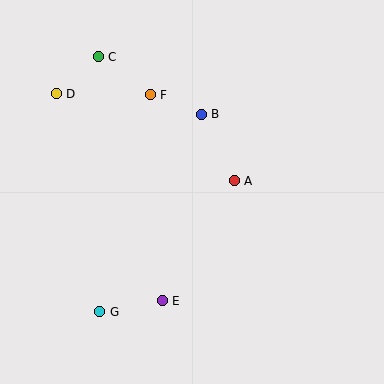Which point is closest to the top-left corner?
Point D is closest to the top-left corner.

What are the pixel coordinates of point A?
Point A is at (234, 181).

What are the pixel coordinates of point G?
Point G is at (100, 312).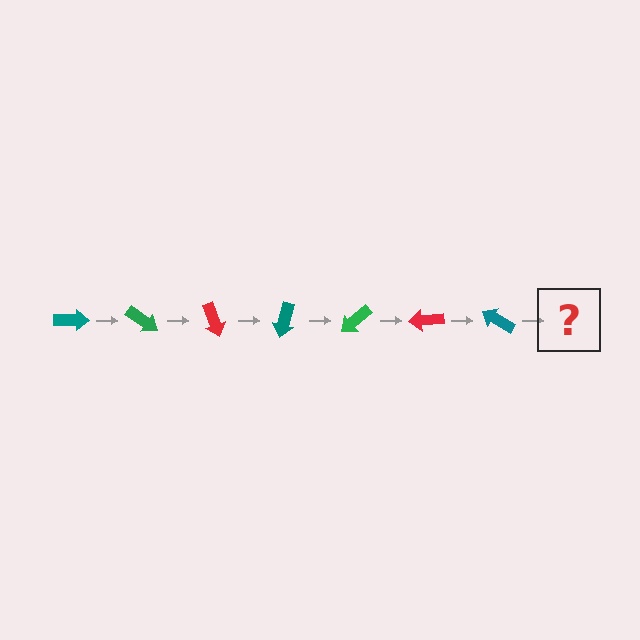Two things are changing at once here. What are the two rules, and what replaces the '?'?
The two rules are that it rotates 35 degrees each step and the color cycles through teal, green, and red. The '?' should be a green arrow, rotated 245 degrees from the start.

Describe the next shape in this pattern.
It should be a green arrow, rotated 245 degrees from the start.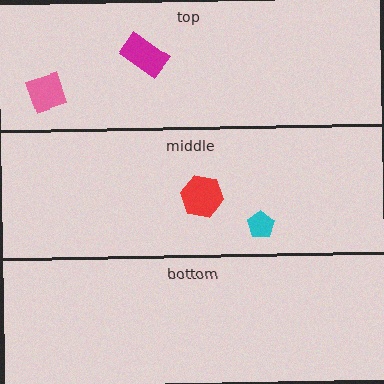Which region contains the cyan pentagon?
The middle region.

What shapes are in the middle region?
The cyan pentagon, the red hexagon.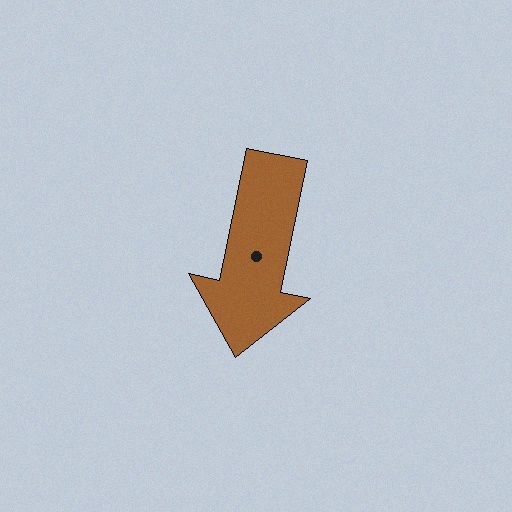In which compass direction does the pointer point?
South.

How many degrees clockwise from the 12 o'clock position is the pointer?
Approximately 192 degrees.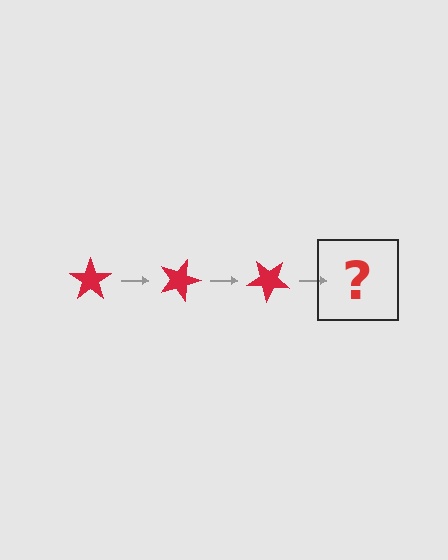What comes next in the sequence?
The next element should be a red star rotated 60 degrees.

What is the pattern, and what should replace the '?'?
The pattern is that the star rotates 20 degrees each step. The '?' should be a red star rotated 60 degrees.